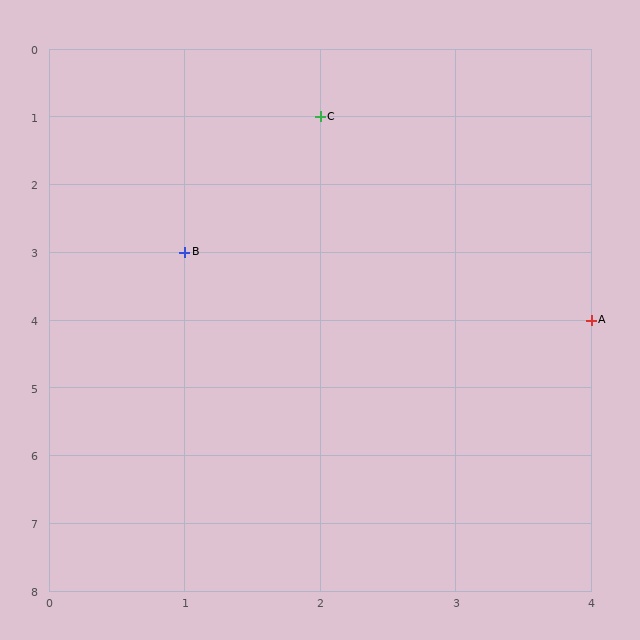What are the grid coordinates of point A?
Point A is at grid coordinates (4, 4).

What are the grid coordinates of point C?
Point C is at grid coordinates (2, 1).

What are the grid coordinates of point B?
Point B is at grid coordinates (1, 3).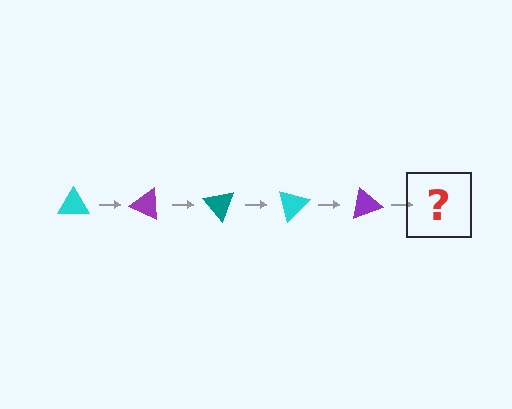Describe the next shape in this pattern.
It should be a teal triangle, rotated 125 degrees from the start.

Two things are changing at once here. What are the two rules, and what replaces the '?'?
The two rules are that it rotates 25 degrees each step and the color cycles through cyan, purple, and teal. The '?' should be a teal triangle, rotated 125 degrees from the start.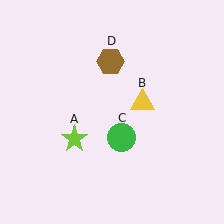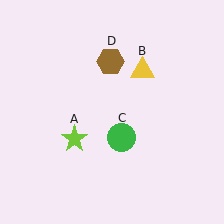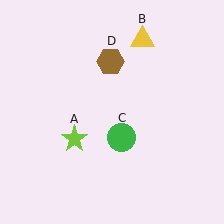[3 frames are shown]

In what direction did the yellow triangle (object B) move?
The yellow triangle (object B) moved up.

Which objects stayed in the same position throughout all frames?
Lime star (object A) and green circle (object C) and brown hexagon (object D) remained stationary.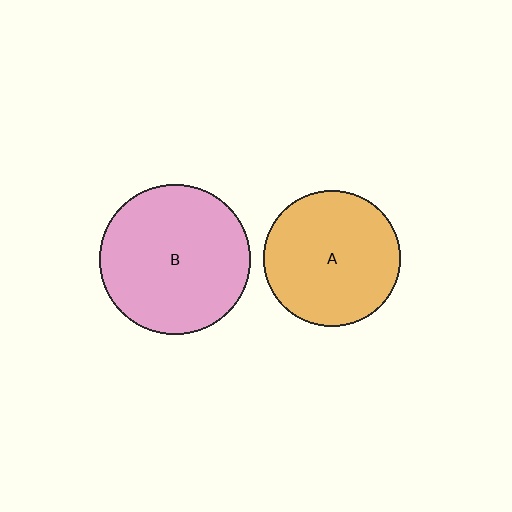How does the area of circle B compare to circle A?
Approximately 1.2 times.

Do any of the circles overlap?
No, none of the circles overlap.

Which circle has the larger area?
Circle B (pink).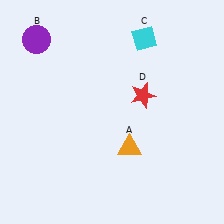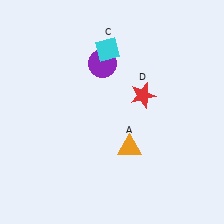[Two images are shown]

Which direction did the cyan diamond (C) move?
The cyan diamond (C) moved left.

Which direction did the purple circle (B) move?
The purple circle (B) moved right.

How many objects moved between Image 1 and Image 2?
2 objects moved between the two images.